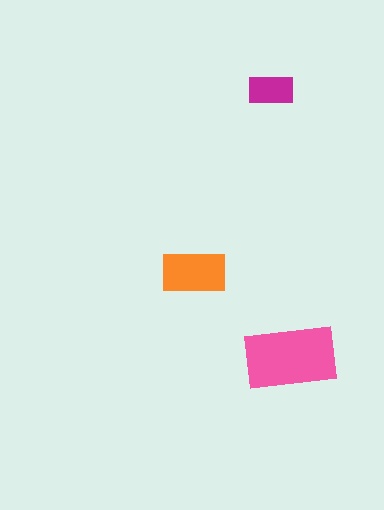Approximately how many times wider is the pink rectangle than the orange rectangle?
About 1.5 times wider.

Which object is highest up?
The magenta rectangle is topmost.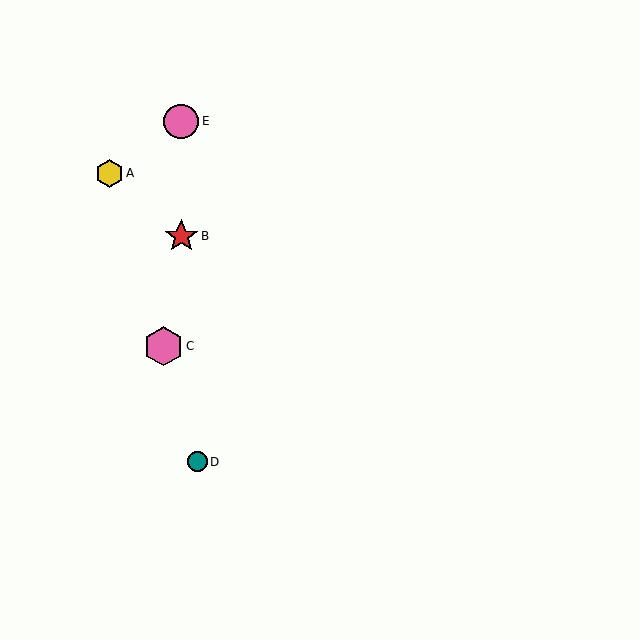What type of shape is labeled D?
Shape D is a teal circle.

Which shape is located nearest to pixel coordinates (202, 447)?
The teal circle (labeled D) at (197, 462) is nearest to that location.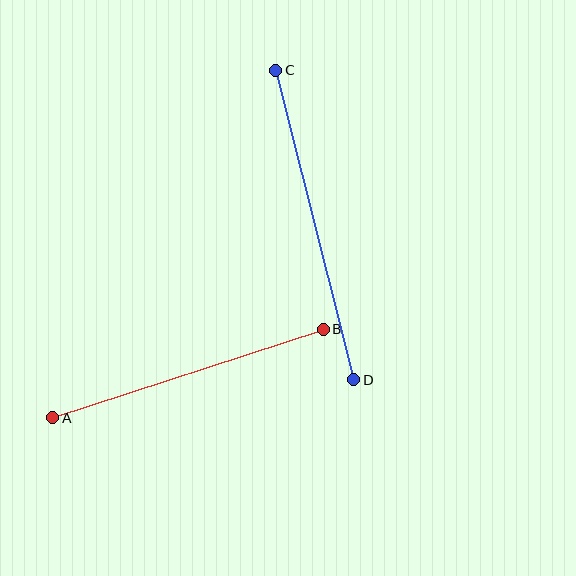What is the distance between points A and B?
The distance is approximately 285 pixels.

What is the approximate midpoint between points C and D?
The midpoint is at approximately (315, 225) pixels.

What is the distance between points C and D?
The distance is approximately 319 pixels.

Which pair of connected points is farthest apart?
Points C and D are farthest apart.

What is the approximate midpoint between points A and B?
The midpoint is at approximately (188, 373) pixels.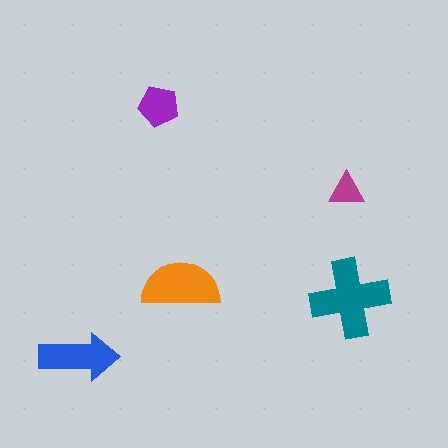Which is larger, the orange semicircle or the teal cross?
The teal cross.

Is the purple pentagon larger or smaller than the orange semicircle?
Smaller.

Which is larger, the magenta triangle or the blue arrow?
The blue arrow.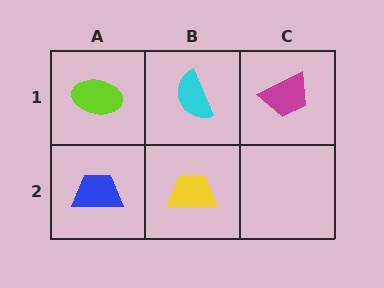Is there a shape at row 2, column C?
No, that cell is empty.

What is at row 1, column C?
A magenta trapezoid.